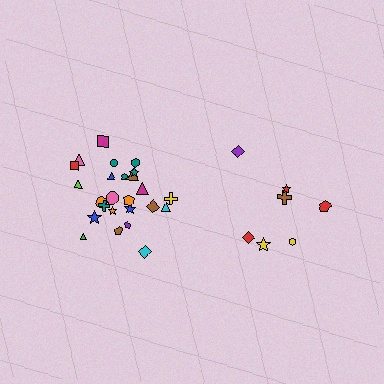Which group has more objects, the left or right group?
The left group.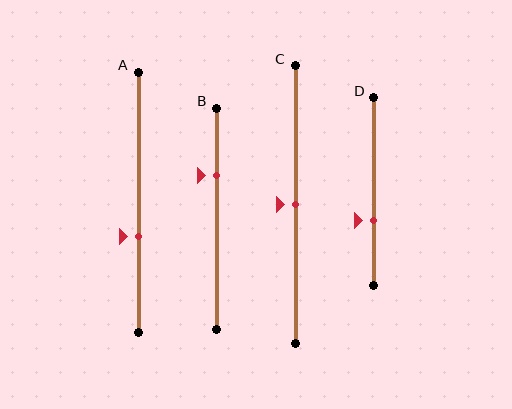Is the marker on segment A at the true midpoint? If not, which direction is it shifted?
No, the marker on segment A is shifted downward by about 13% of the segment length.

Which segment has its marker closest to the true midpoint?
Segment C has its marker closest to the true midpoint.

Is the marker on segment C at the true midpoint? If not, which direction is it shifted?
Yes, the marker on segment C is at the true midpoint.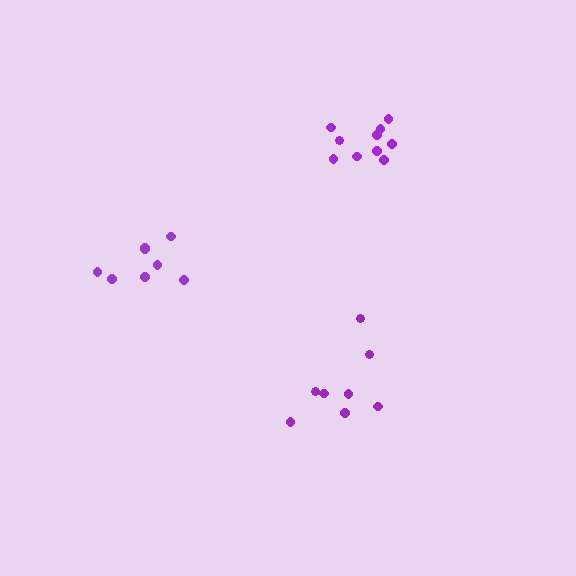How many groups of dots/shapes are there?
There are 3 groups.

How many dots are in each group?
Group 1: 8 dots, Group 2: 10 dots, Group 3: 8 dots (26 total).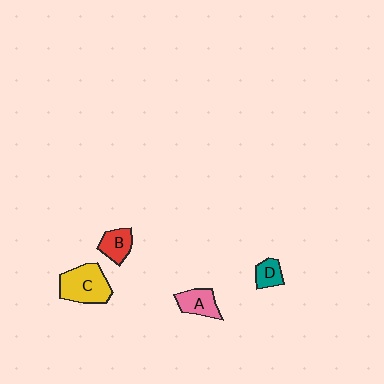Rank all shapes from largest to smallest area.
From largest to smallest: C (yellow), A (pink), B (red), D (teal).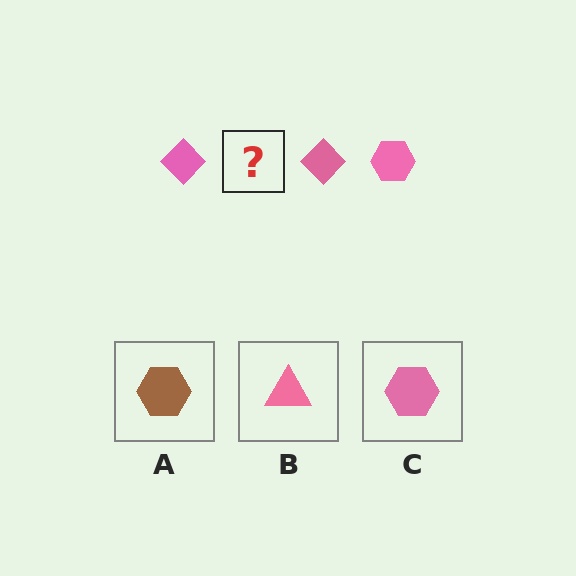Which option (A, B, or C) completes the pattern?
C.